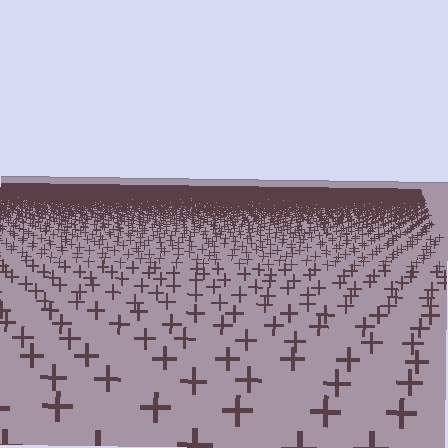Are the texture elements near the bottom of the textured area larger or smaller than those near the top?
Larger. Near the bottom, elements are closer to the viewer and appear at a bigger on-screen size.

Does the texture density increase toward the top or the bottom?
Density increases toward the top.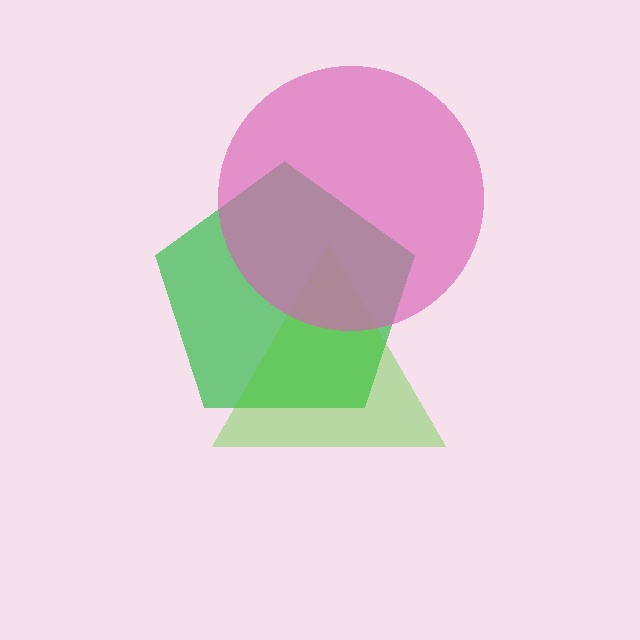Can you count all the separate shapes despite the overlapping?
Yes, there are 3 separate shapes.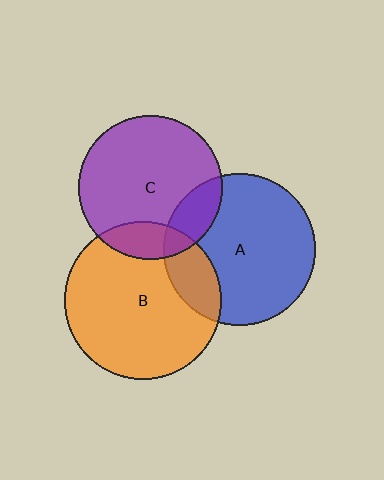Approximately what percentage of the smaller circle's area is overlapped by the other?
Approximately 15%.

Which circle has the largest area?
Circle B (orange).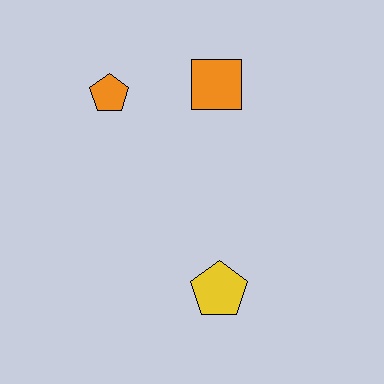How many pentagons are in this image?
There are 2 pentagons.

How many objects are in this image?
There are 3 objects.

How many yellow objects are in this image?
There is 1 yellow object.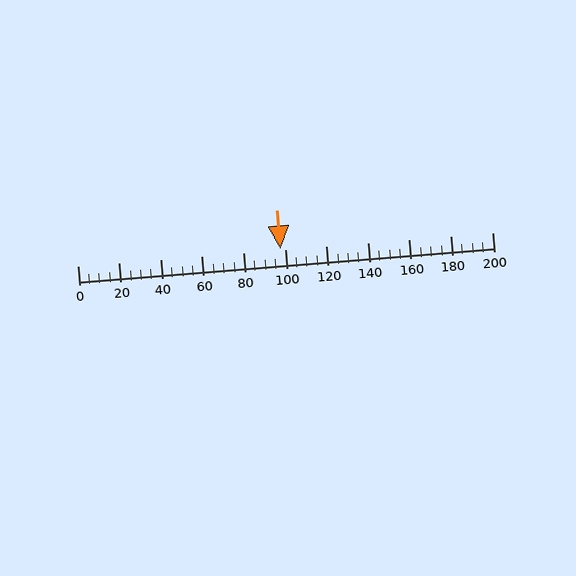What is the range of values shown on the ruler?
The ruler shows values from 0 to 200.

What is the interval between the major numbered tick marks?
The major tick marks are spaced 20 units apart.